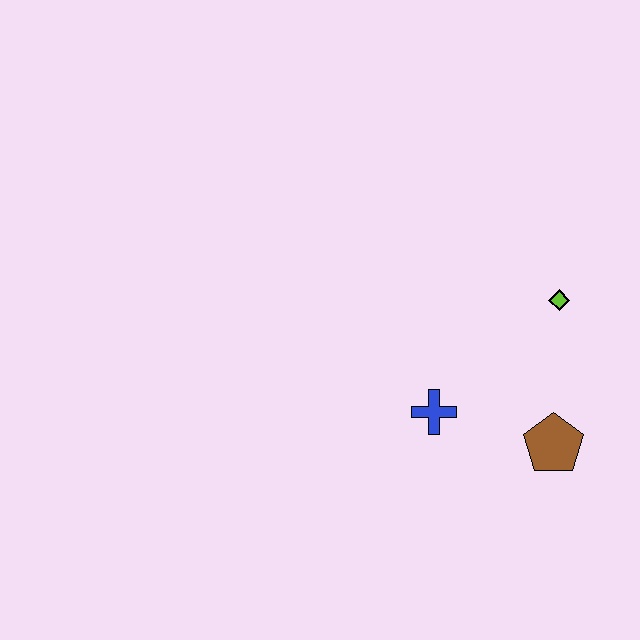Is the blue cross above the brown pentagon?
Yes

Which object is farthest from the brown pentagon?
The lime diamond is farthest from the brown pentagon.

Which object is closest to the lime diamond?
The brown pentagon is closest to the lime diamond.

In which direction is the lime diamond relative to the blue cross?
The lime diamond is to the right of the blue cross.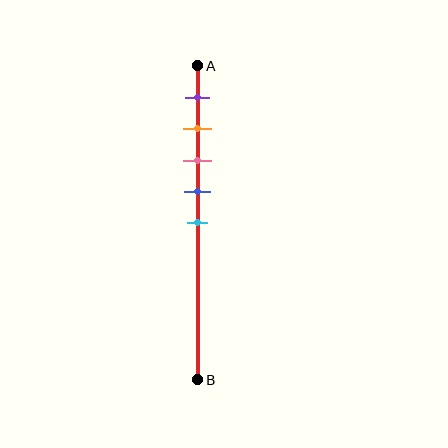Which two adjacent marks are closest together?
The orange and pink marks are the closest adjacent pair.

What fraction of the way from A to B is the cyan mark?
The cyan mark is approximately 50% (0.5) of the way from A to B.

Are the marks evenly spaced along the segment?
Yes, the marks are approximately evenly spaced.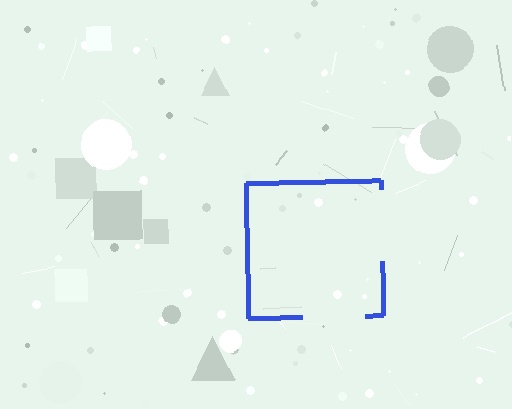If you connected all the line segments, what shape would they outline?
They would outline a square.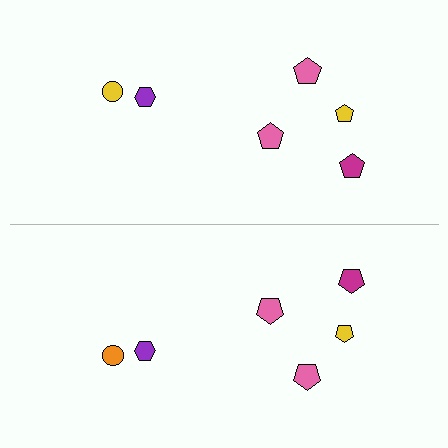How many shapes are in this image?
There are 12 shapes in this image.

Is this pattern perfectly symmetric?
No, the pattern is not perfectly symmetric. The orange circle on the bottom side breaks the symmetry — its mirror counterpart is yellow.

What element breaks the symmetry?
The orange circle on the bottom side breaks the symmetry — its mirror counterpart is yellow.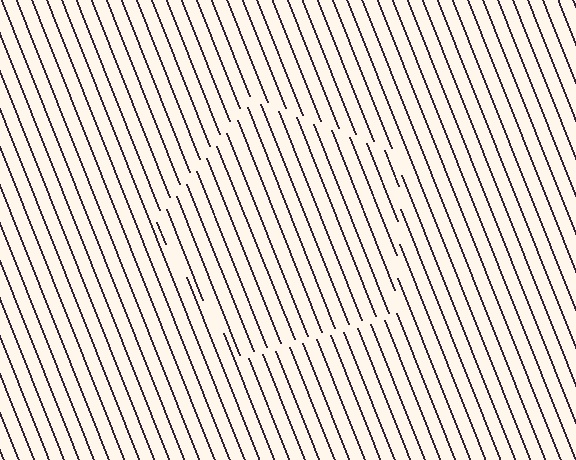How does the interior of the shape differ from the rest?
The interior of the shape contains the same grating, shifted by half a period — the contour is defined by the phase discontinuity where line-ends from the inner and outer gratings abut.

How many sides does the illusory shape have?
5 sides — the line-ends trace a pentagon.